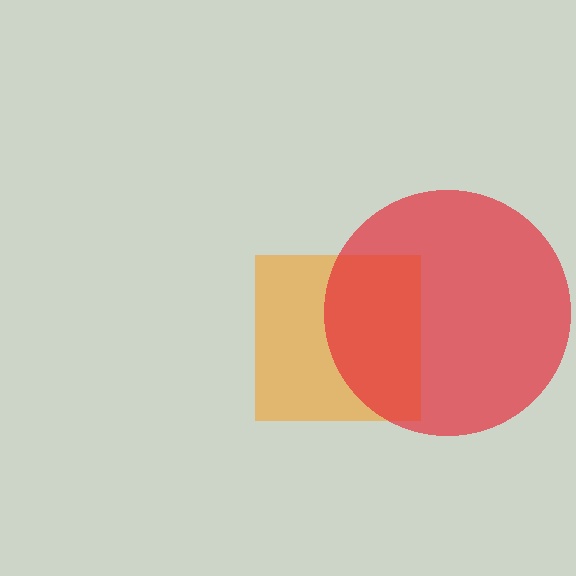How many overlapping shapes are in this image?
There are 2 overlapping shapes in the image.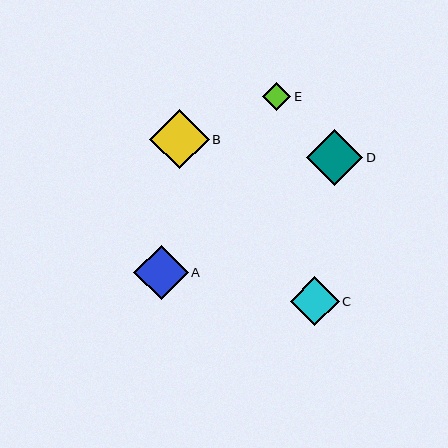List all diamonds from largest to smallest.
From largest to smallest: B, D, A, C, E.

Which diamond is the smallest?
Diamond E is the smallest with a size of approximately 29 pixels.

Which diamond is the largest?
Diamond B is the largest with a size of approximately 60 pixels.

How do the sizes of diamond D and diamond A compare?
Diamond D and diamond A are approximately the same size.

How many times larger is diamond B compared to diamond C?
Diamond B is approximately 1.2 times the size of diamond C.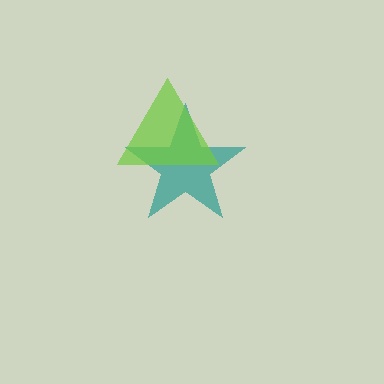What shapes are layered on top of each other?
The layered shapes are: a teal star, a lime triangle.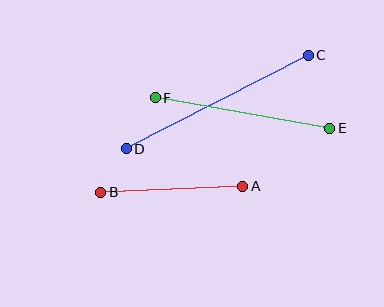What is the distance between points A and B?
The distance is approximately 142 pixels.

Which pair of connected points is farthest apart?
Points C and D are farthest apart.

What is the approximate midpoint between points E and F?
The midpoint is at approximately (242, 113) pixels.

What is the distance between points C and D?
The distance is approximately 204 pixels.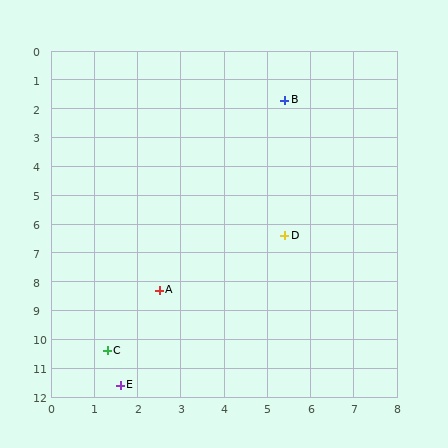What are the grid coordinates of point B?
Point B is at approximately (5.4, 1.7).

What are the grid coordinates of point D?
Point D is at approximately (5.4, 6.4).